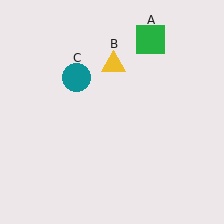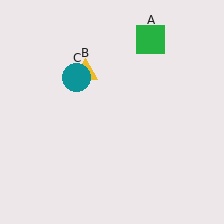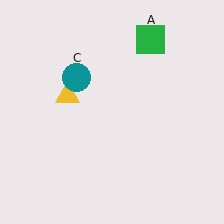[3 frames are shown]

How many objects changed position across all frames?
1 object changed position: yellow triangle (object B).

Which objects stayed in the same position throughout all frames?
Green square (object A) and teal circle (object C) remained stationary.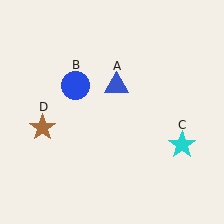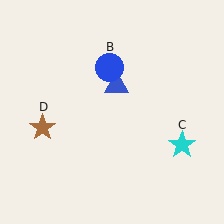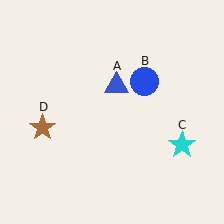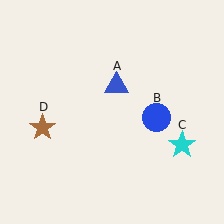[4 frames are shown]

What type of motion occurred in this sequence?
The blue circle (object B) rotated clockwise around the center of the scene.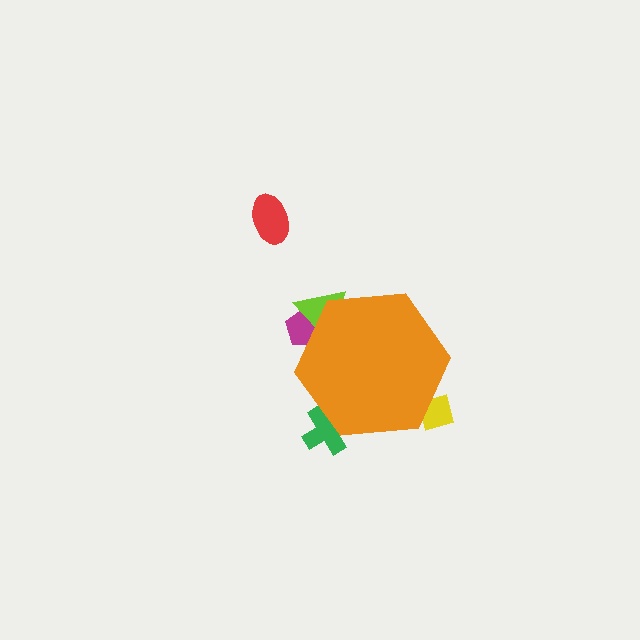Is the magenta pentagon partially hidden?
Yes, the magenta pentagon is partially hidden behind the orange hexagon.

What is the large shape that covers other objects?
An orange hexagon.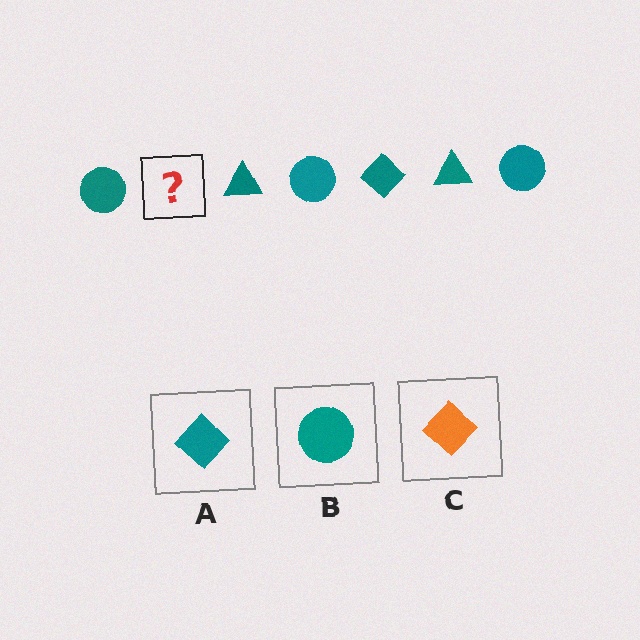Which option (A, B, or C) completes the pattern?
A.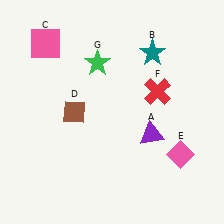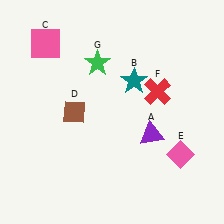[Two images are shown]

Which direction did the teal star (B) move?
The teal star (B) moved down.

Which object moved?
The teal star (B) moved down.